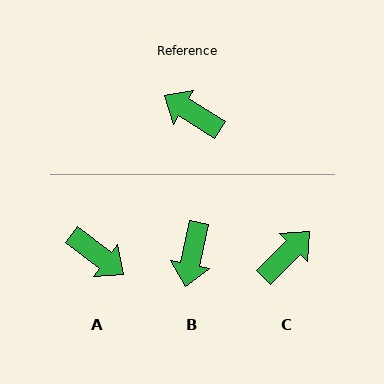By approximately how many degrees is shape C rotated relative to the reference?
Approximately 103 degrees clockwise.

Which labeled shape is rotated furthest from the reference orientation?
A, about 175 degrees away.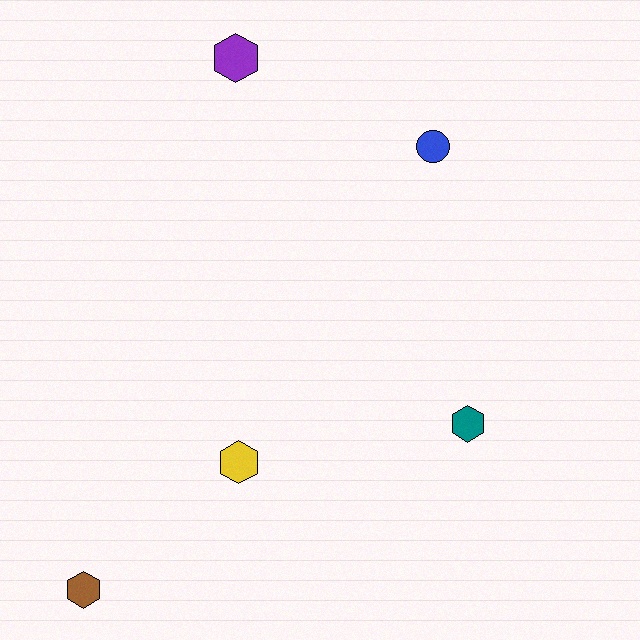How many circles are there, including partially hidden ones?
There is 1 circle.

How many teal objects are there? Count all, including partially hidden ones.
There is 1 teal object.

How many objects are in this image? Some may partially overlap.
There are 5 objects.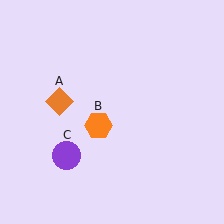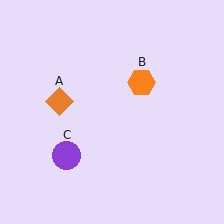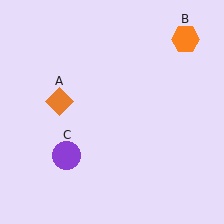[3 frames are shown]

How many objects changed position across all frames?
1 object changed position: orange hexagon (object B).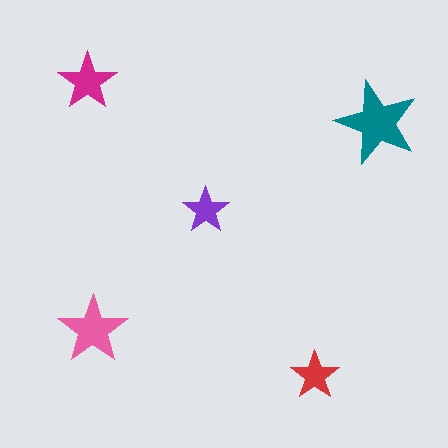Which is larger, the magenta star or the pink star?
The pink one.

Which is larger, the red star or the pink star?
The pink one.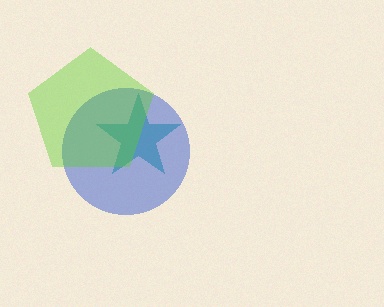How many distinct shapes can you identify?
There are 3 distinct shapes: a teal star, a blue circle, a lime pentagon.